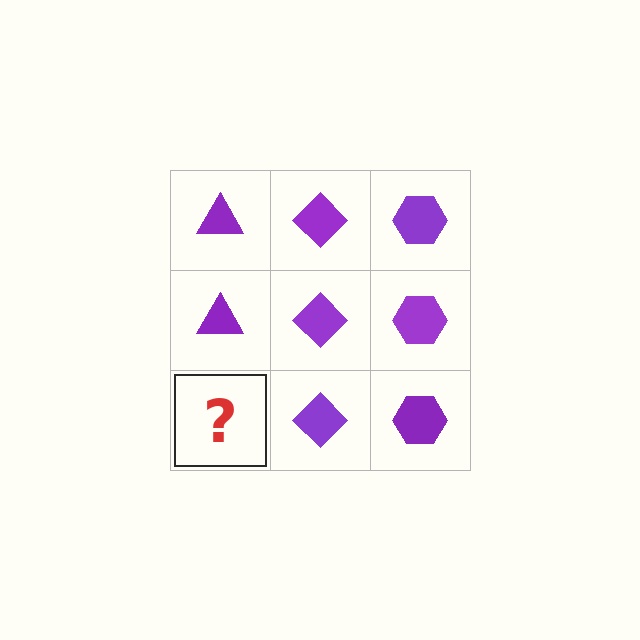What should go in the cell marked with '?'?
The missing cell should contain a purple triangle.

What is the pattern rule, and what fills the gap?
The rule is that each column has a consistent shape. The gap should be filled with a purple triangle.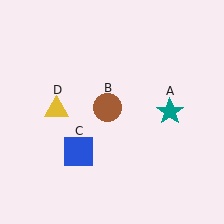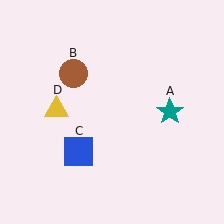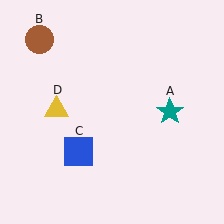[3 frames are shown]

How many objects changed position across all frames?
1 object changed position: brown circle (object B).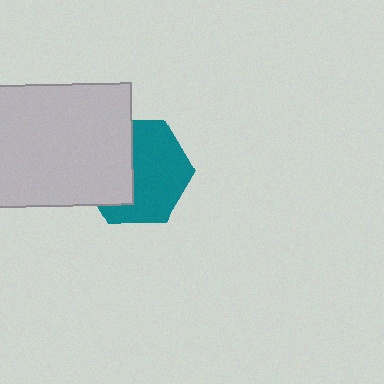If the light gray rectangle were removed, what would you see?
You would see the complete teal hexagon.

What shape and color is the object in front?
The object in front is a light gray rectangle.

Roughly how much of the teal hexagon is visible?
About half of it is visible (roughly 60%).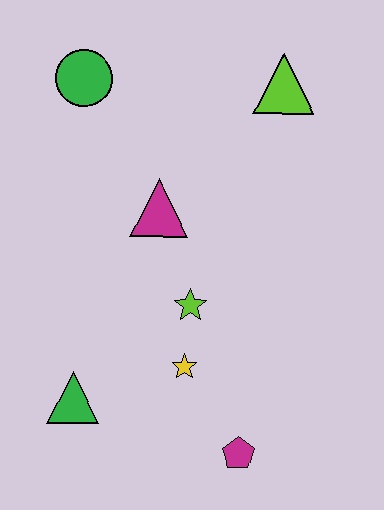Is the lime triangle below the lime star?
No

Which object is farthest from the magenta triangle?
The magenta pentagon is farthest from the magenta triangle.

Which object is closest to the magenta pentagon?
The yellow star is closest to the magenta pentagon.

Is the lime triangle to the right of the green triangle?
Yes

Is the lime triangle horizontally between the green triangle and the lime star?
No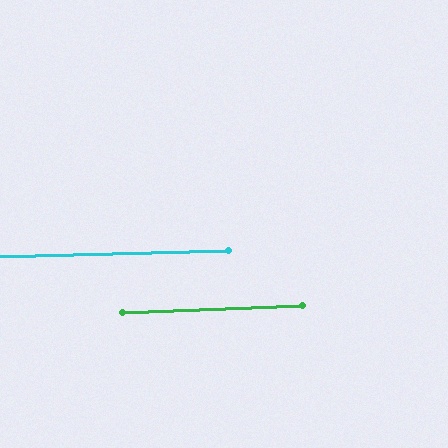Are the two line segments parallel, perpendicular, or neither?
Parallel — their directions differ by only 0.5°.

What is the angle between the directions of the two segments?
Approximately 0 degrees.